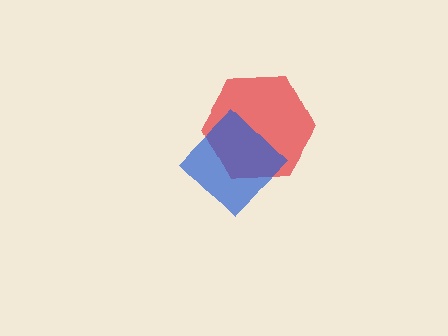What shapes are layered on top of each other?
The layered shapes are: a red hexagon, a blue diamond.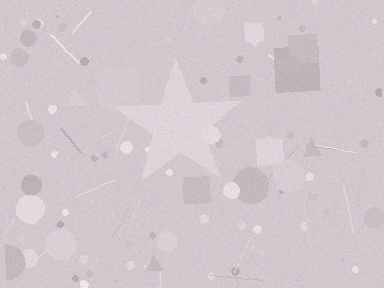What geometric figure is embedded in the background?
A star is embedded in the background.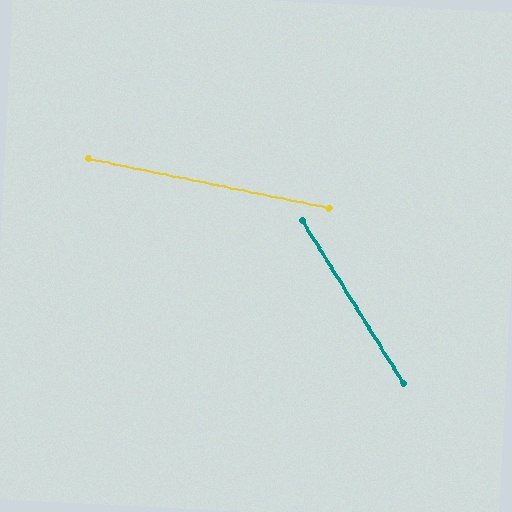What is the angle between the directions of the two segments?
Approximately 47 degrees.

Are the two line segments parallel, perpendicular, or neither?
Neither parallel nor perpendicular — they differ by about 47°.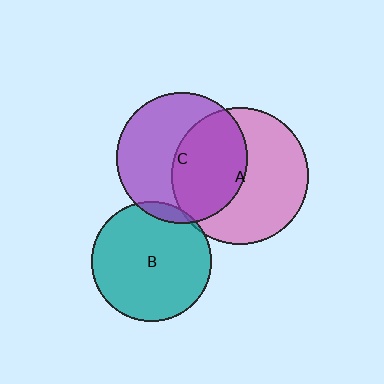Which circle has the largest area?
Circle A (pink).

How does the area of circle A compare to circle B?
Approximately 1.3 times.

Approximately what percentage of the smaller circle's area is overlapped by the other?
Approximately 5%.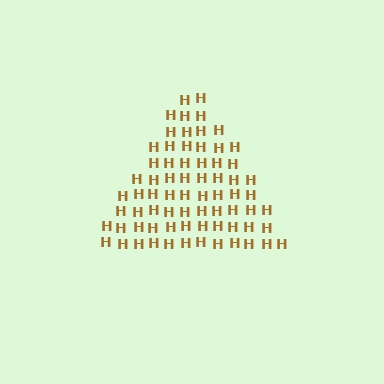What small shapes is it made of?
It is made of small letter H's.